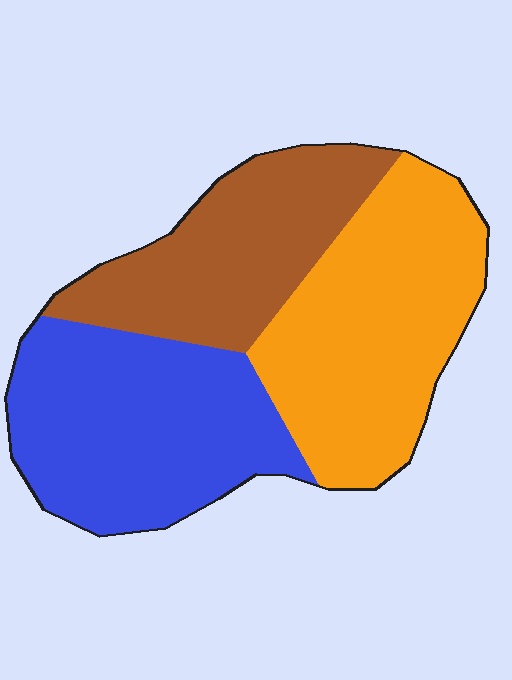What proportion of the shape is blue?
Blue takes up about three eighths (3/8) of the shape.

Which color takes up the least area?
Brown, at roughly 25%.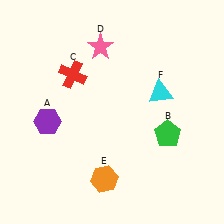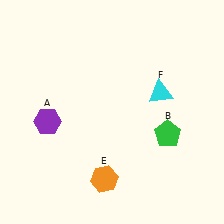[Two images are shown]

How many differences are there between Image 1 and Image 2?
There are 2 differences between the two images.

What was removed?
The pink star (D), the red cross (C) were removed in Image 2.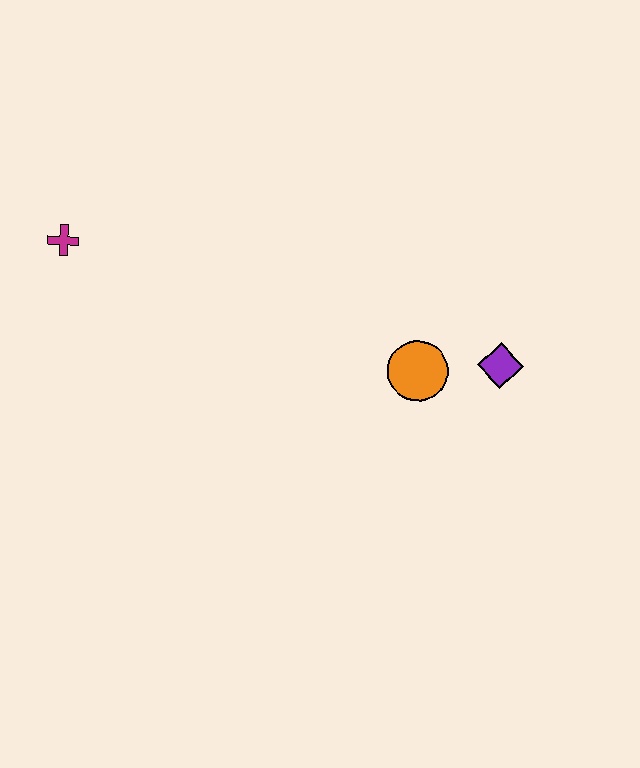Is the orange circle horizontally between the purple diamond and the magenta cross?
Yes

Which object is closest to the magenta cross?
The orange circle is closest to the magenta cross.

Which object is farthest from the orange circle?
The magenta cross is farthest from the orange circle.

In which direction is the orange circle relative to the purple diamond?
The orange circle is to the left of the purple diamond.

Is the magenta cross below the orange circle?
No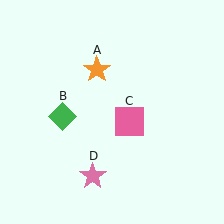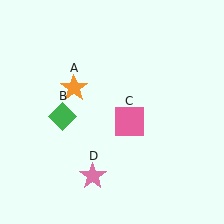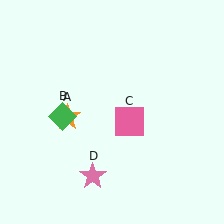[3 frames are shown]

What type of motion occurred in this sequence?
The orange star (object A) rotated counterclockwise around the center of the scene.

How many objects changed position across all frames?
1 object changed position: orange star (object A).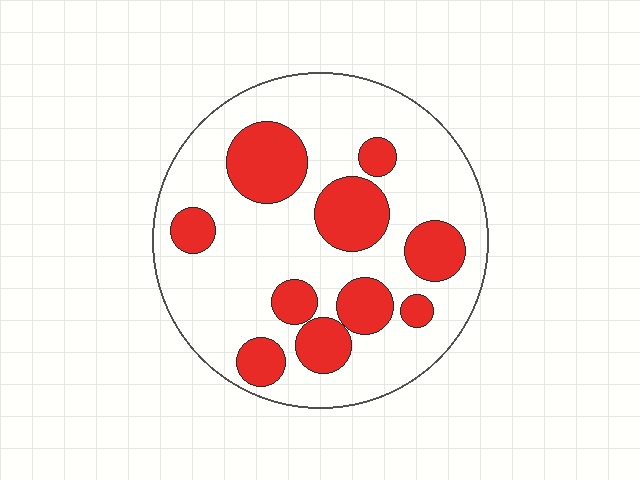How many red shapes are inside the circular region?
10.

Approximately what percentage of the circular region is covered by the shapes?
Approximately 30%.